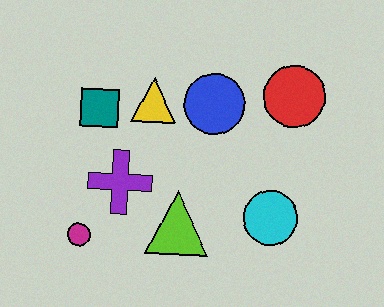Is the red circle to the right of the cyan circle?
Yes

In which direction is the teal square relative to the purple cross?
The teal square is above the purple cross.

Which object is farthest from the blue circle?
The magenta circle is farthest from the blue circle.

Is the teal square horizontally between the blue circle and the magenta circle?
Yes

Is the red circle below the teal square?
No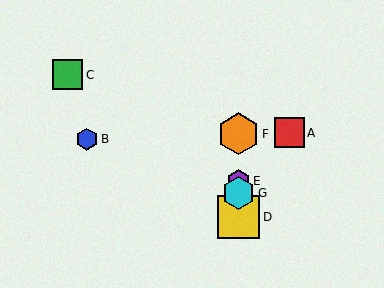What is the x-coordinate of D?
Object D is at x≈239.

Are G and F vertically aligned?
Yes, both are at x≈239.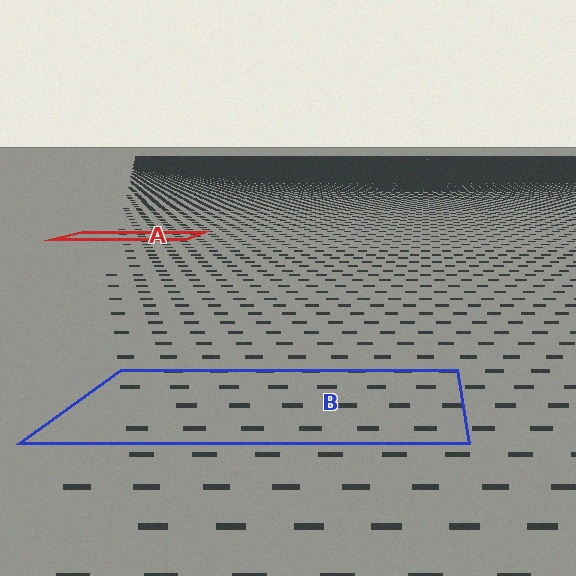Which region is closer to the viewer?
Region B is closer. The texture elements there are larger and more spread out.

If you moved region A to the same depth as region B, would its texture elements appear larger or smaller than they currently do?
They would appear larger. At a closer depth, the same texture elements are projected at a bigger on-screen size.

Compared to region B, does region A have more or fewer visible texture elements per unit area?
Region A has more texture elements per unit area — they are packed more densely because it is farther away.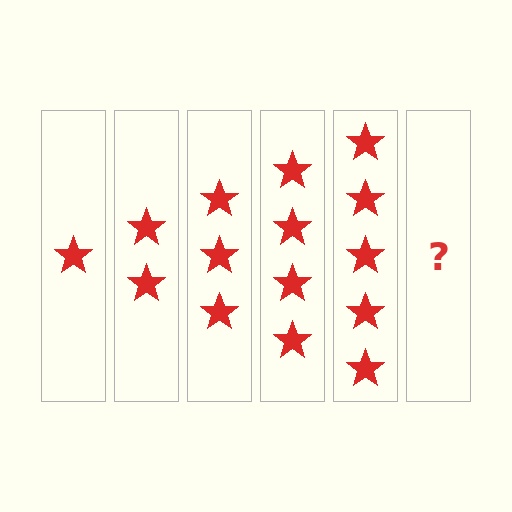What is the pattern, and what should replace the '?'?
The pattern is that each step adds one more star. The '?' should be 6 stars.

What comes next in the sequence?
The next element should be 6 stars.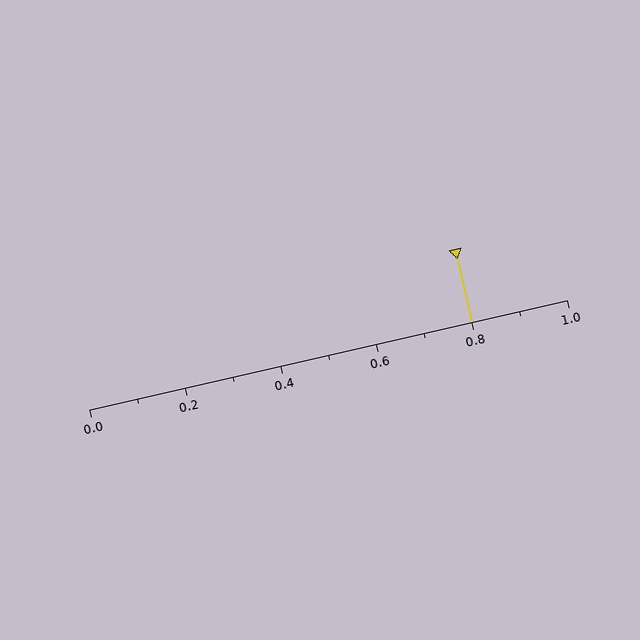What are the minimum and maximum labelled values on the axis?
The axis runs from 0.0 to 1.0.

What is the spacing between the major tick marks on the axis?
The major ticks are spaced 0.2 apart.